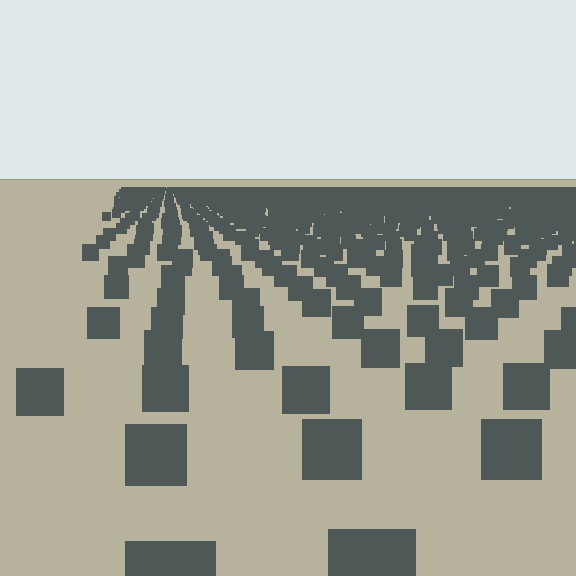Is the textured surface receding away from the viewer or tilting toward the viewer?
The surface is receding away from the viewer. Texture elements get smaller and denser toward the top.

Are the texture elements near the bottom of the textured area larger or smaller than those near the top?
Larger. Near the bottom, elements are closer to the viewer and appear at a bigger on-screen size.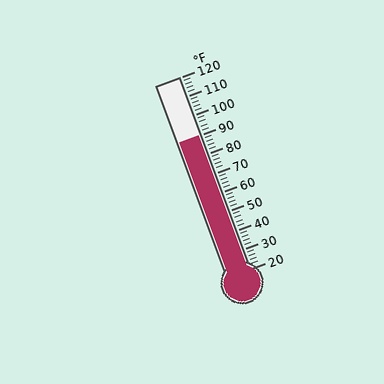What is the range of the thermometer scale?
The thermometer scale ranges from 20°F to 120°F.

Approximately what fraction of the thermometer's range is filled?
The thermometer is filled to approximately 70% of its range.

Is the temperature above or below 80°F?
The temperature is above 80°F.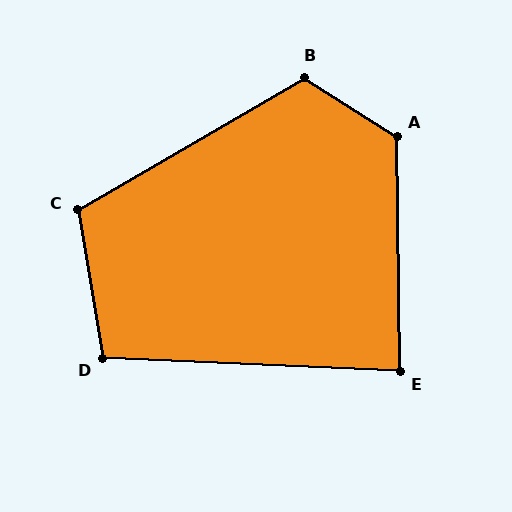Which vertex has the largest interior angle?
A, at approximately 123 degrees.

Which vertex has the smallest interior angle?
E, at approximately 87 degrees.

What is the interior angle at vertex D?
Approximately 102 degrees (obtuse).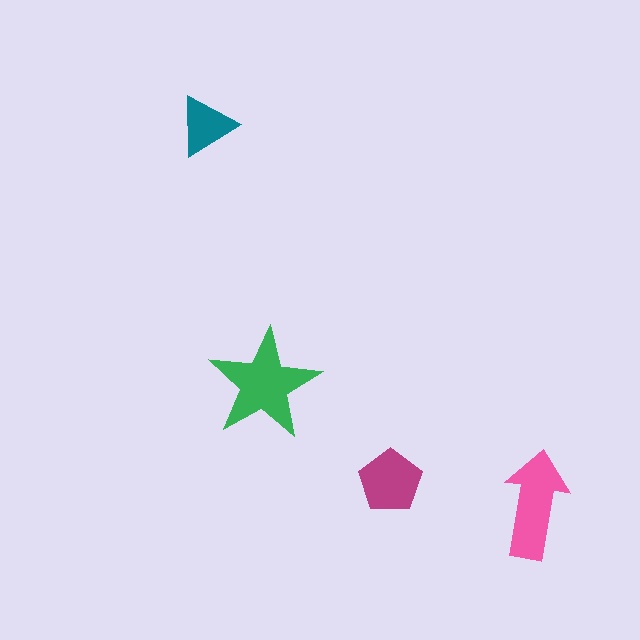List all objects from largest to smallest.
The green star, the pink arrow, the magenta pentagon, the teal triangle.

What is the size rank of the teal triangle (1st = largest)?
4th.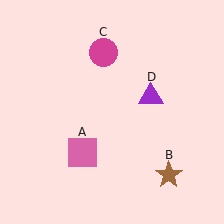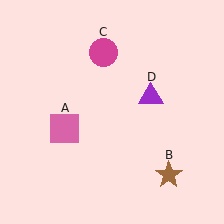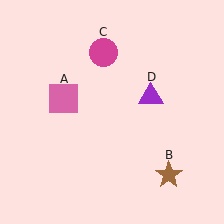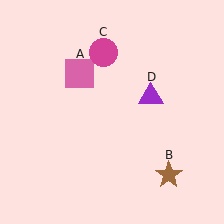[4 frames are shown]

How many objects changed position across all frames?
1 object changed position: pink square (object A).